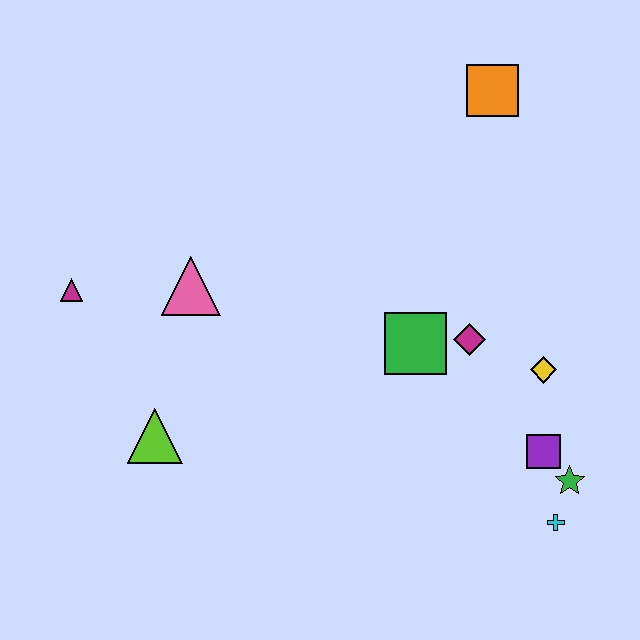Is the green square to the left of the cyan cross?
Yes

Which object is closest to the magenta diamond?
The green square is closest to the magenta diamond.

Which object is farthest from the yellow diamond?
The magenta triangle is farthest from the yellow diamond.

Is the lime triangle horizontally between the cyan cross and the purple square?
No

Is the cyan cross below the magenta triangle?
Yes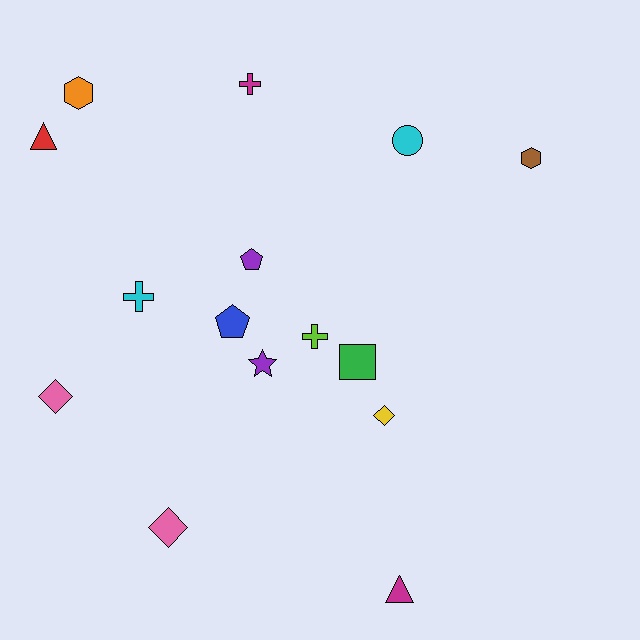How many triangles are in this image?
There are 2 triangles.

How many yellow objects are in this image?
There is 1 yellow object.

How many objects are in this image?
There are 15 objects.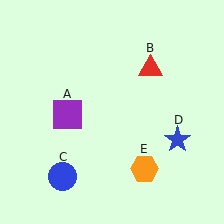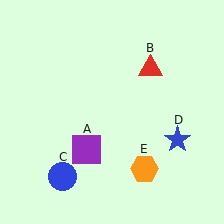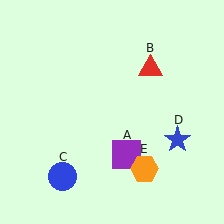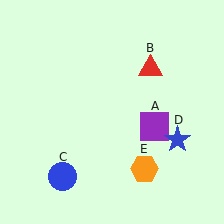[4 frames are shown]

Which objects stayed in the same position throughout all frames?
Red triangle (object B) and blue circle (object C) and blue star (object D) and orange hexagon (object E) remained stationary.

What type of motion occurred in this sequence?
The purple square (object A) rotated counterclockwise around the center of the scene.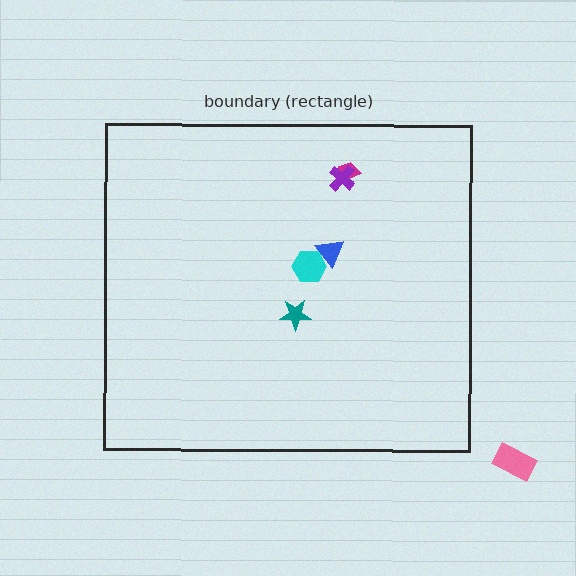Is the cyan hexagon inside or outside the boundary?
Inside.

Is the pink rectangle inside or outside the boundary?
Outside.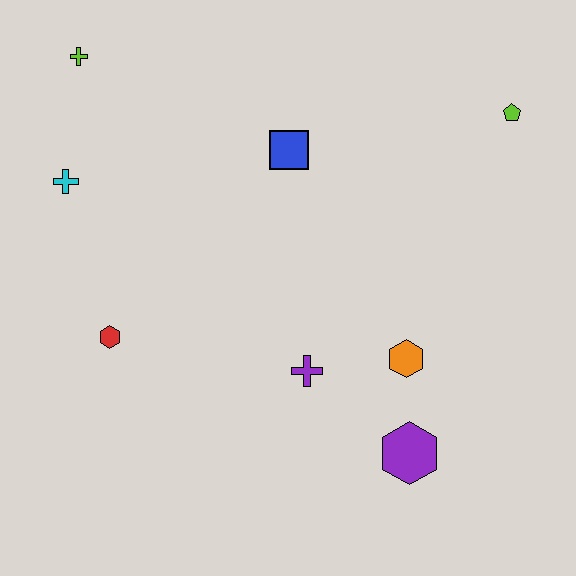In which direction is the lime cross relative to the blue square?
The lime cross is to the left of the blue square.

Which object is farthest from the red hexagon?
The lime pentagon is farthest from the red hexagon.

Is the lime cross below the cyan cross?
No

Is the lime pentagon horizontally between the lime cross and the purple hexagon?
No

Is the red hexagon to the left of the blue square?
Yes